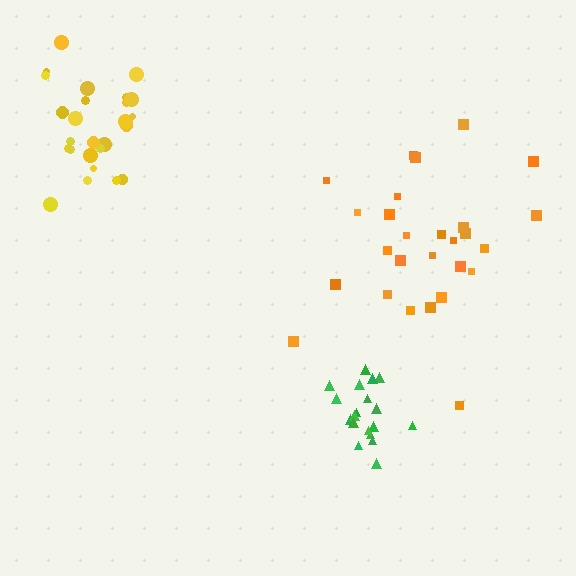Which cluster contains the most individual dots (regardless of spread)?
Yellow (28).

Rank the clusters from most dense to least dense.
green, yellow, orange.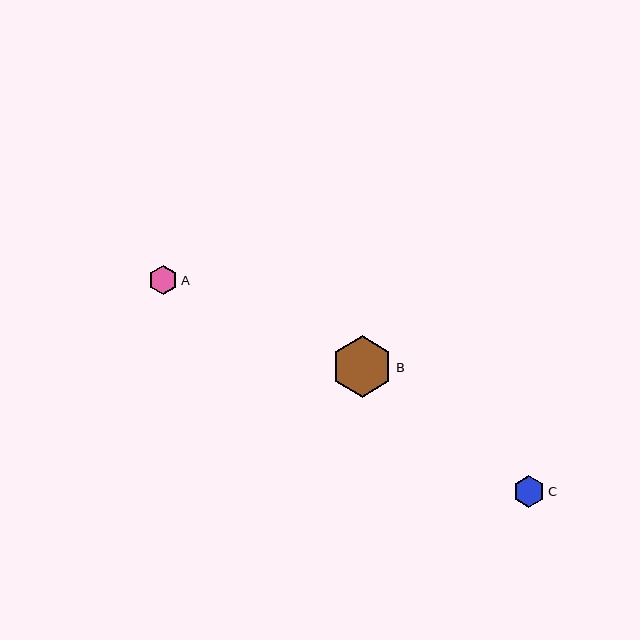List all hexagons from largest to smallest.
From largest to smallest: B, C, A.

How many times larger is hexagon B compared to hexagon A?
Hexagon B is approximately 2.1 times the size of hexagon A.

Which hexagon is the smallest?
Hexagon A is the smallest with a size of approximately 29 pixels.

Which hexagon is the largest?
Hexagon B is the largest with a size of approximately 61 pixels.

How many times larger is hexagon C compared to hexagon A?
Hexagon C is approximately 1.1 times the size of hexagon A.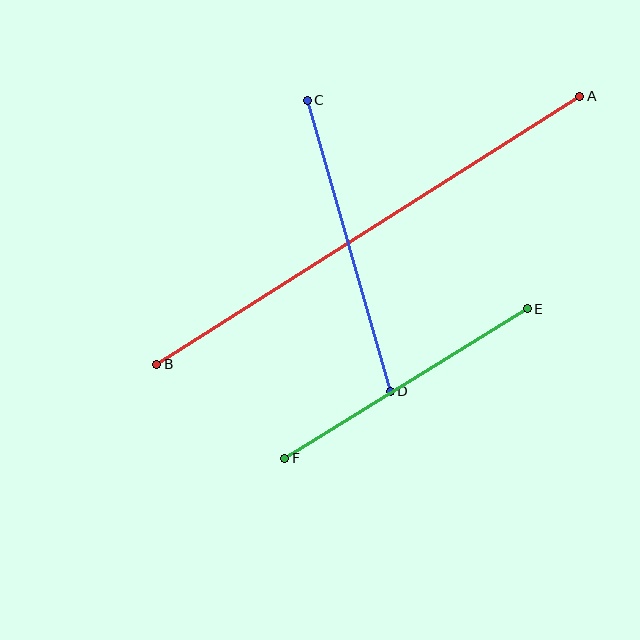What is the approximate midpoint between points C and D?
The midpoint is at approximately (349, 246) pixels.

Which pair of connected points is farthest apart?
Points A and B are farthest apart.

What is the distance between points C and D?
The distance is approximately 302 pixels.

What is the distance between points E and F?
The distance is approximately 285 pixels.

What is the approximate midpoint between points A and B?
The midpoint is at approximately (368, 230) pixels.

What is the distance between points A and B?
The distance is approximately 501 pixels.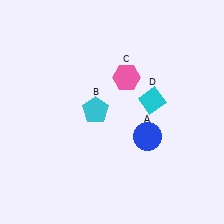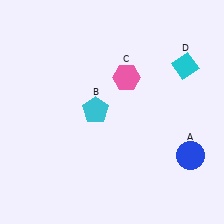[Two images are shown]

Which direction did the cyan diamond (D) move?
The cyan diamond (D) moved up.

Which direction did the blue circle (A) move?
The blue circle (A) moved right.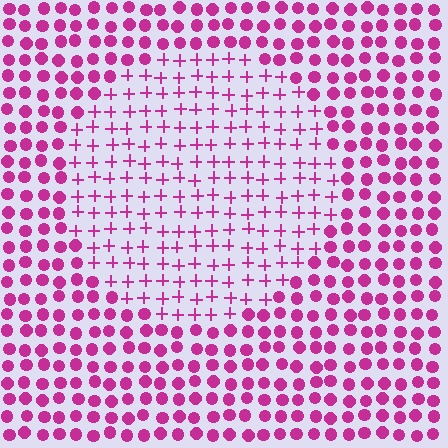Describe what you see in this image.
The image is filled with small magenta elements arranged in a uniform grid. A circle-shaped region contains plus signs, while the surrounding area contains circles. The boundary is defined purely by the change in element shape.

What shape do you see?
I see a circle.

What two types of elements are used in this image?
The image uses plus signs inside the circle region and circles outside it.